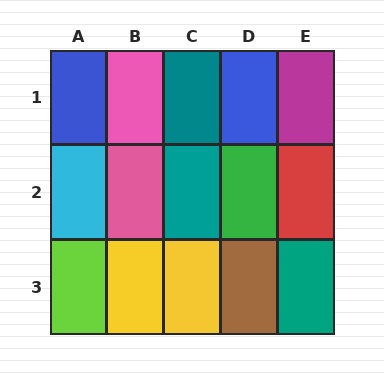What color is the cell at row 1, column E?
Magenta.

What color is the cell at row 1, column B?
Pink.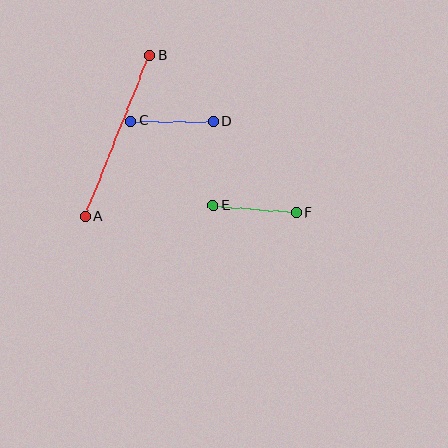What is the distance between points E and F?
The distance is approximately 83 pixels.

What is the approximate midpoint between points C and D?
The midpoint is at approximately (172, 121) pixels.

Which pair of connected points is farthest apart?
Points A and B are farthest apart.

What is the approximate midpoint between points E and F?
The midpoint is at approximately (255, 209) pixels.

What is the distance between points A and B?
The distance is approximately 174 pixels.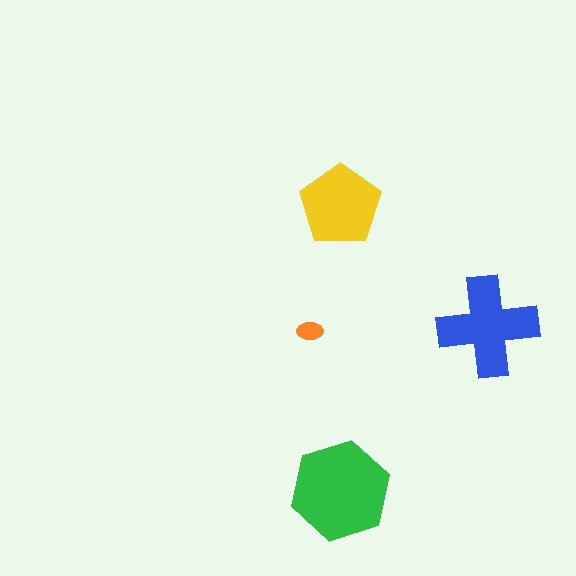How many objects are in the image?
There are 4 objects in the image.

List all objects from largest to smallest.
The green hexagon, the blue cross, the yellow pentagon, the orange ellipse.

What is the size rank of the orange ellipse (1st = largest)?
4th.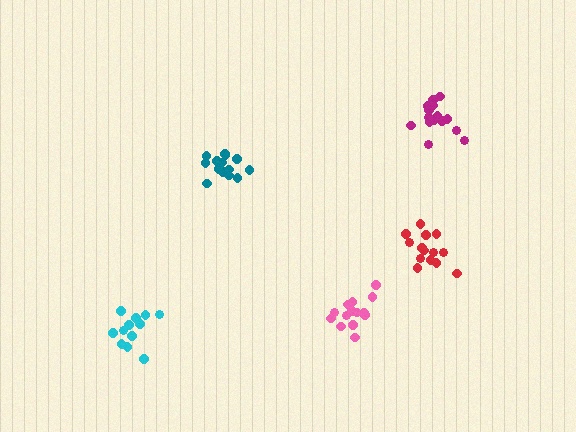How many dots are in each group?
Group 1: 15 dots, Group 2: 14 dots, Group 3: 14 dots, Group 4: 15 dots, Group 5: 12 dots (70 total).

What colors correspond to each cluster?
The clusters are colored: teal, red, pink, magenta, cyan.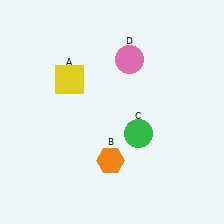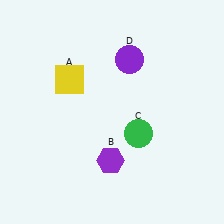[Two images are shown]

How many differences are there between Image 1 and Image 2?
There are 2 differences between the two images.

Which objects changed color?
B changed from orange to purple. D changed from pink to purple.